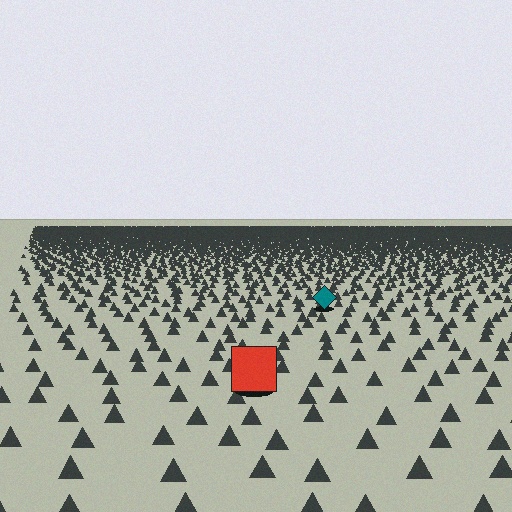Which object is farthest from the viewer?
The teal diamond is farthest from the viewer. It appears smaller and the ground texture around it is denser.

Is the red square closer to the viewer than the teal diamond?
Yes. The red square is closer — you can tell from the texture gradient: the ground texture is coarser near it.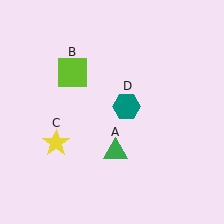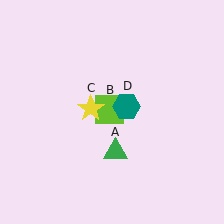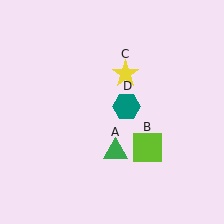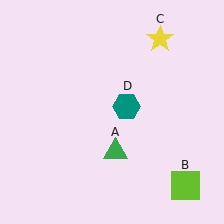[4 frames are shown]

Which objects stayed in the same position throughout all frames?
Green triangle (object A) and teal hexagon (object D) remained stationary.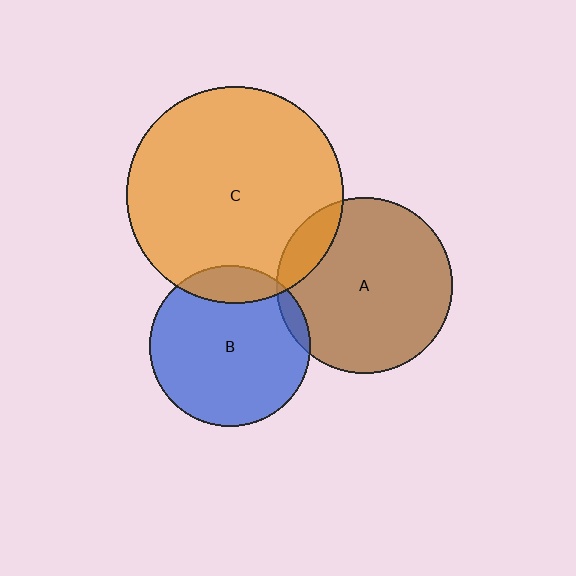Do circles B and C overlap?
Yes.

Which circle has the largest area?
Circle C (orange).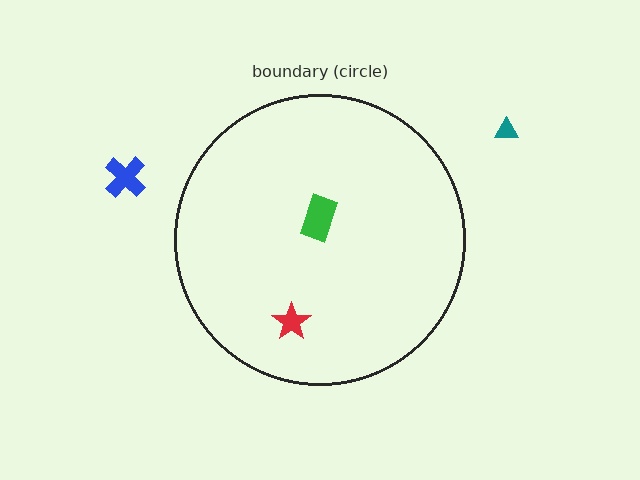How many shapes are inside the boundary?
2 inside, 2 outside.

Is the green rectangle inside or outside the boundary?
Inside.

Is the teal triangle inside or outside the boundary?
Outside.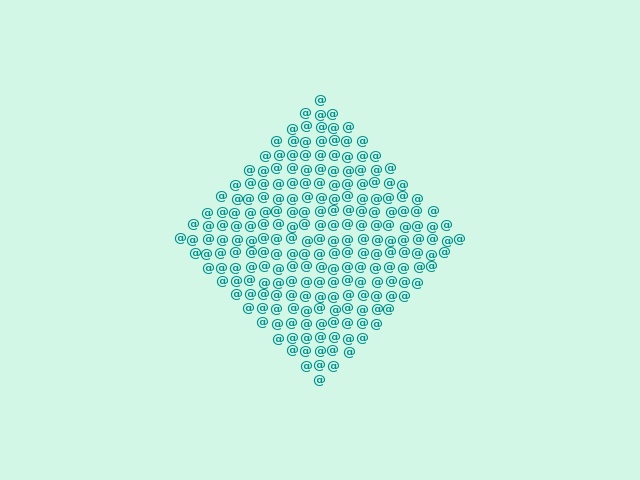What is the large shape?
The large shape is a diamond.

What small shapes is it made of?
It is made of small at signs.